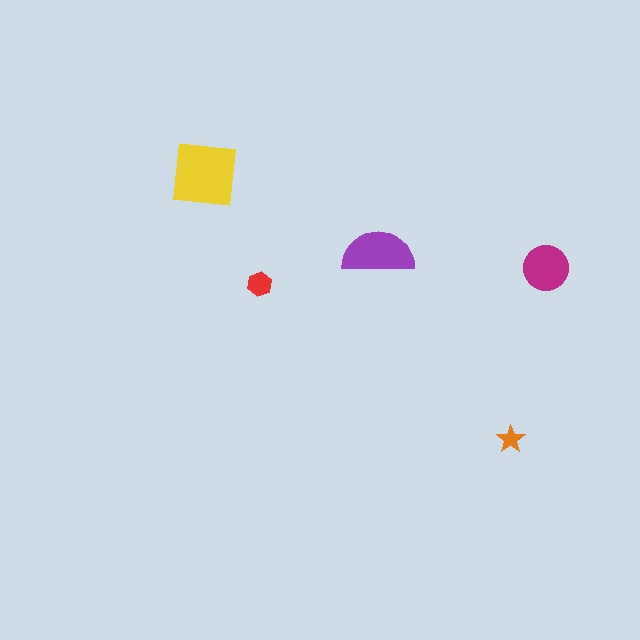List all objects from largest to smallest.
The yellow square, the purple semicircle, the magenta circle, the red hexagon, the orange star.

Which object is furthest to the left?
The yellow square is leftmost.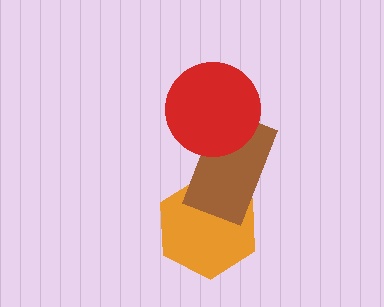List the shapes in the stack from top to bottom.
From top to bottom: the red circle, the brown rectangle, the orange hexagon.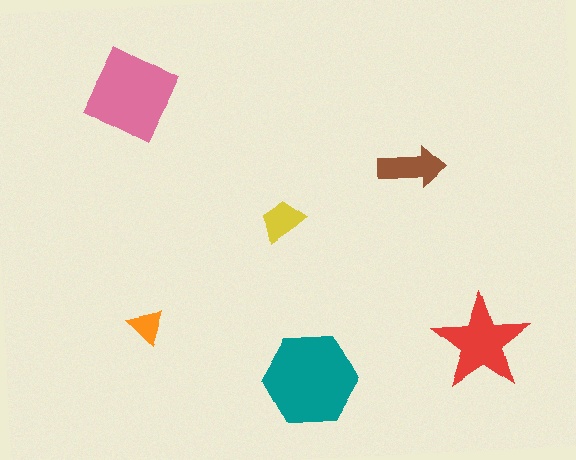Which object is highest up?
The pink square is topmost.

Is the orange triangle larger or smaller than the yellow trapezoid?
Smaller.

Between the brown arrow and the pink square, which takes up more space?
The pink square.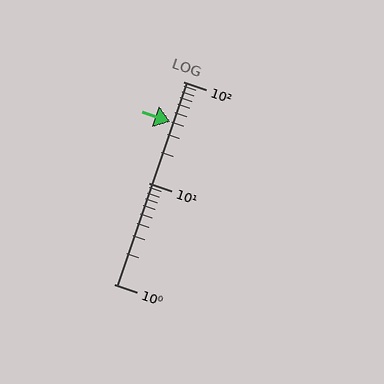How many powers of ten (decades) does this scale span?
The scale spans 2 decades, from 1 to 100.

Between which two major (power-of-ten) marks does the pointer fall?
The pointer is between 10 and 100.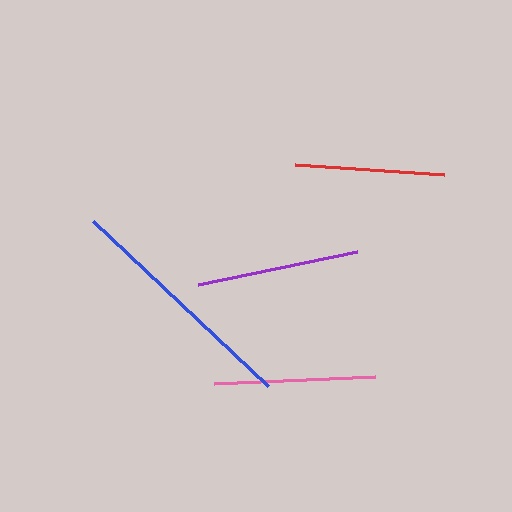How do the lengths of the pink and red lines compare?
The pink and red lines are approximately the same length.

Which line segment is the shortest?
The red line is the shortest at approximately 149 pixels.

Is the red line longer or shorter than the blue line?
The blue line is longer than the red line.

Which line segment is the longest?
The blue line is the longest at approximately 241 pixels.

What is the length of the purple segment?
The purple segment is approximately 162 pixels long.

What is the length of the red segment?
The red segment is approximately 149 pixels long.